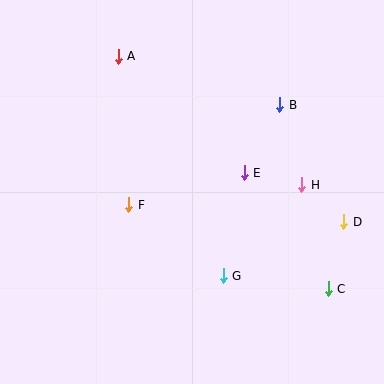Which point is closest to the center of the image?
Point E at (244, 173) is closest to the center.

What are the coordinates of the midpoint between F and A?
The midpoint between F and A is at (123, 131).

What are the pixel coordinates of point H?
Point H is at (302, 185).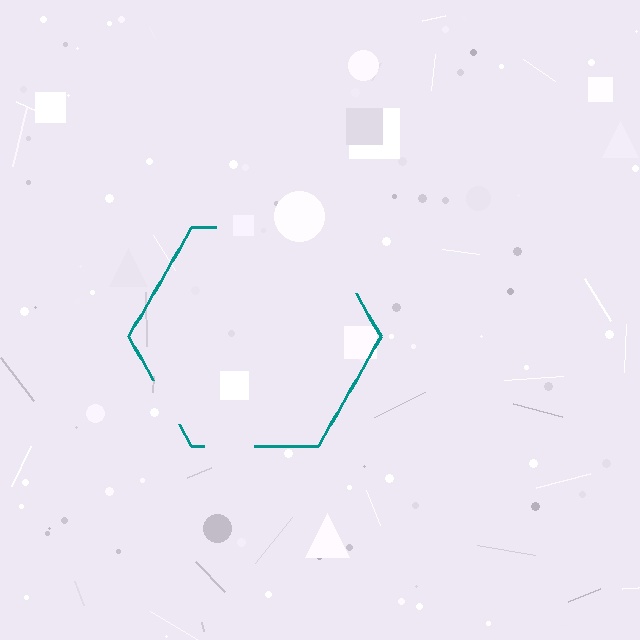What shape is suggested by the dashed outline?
The dashed outline suggests a hexagon.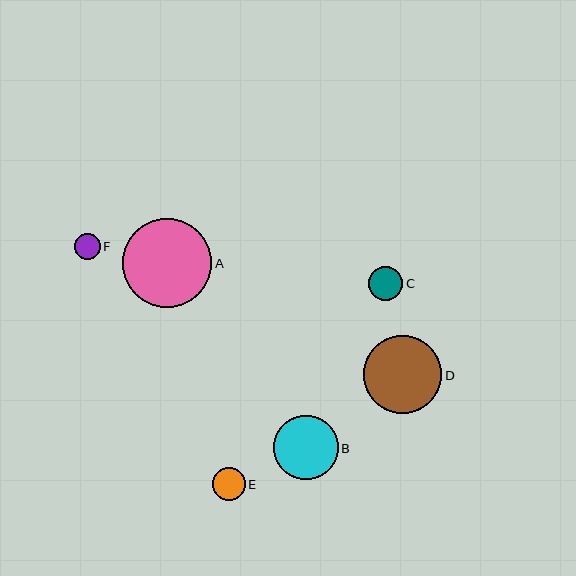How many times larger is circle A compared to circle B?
Circle A is approximately 1.4 times the size of circle B.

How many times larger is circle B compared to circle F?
Circle B is approximately 2.5 times the size of circle F.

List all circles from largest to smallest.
From largest to smallest: A, D, B, C, E, F.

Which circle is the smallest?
Circle F is the smallest with a size of approximately 26 pixels.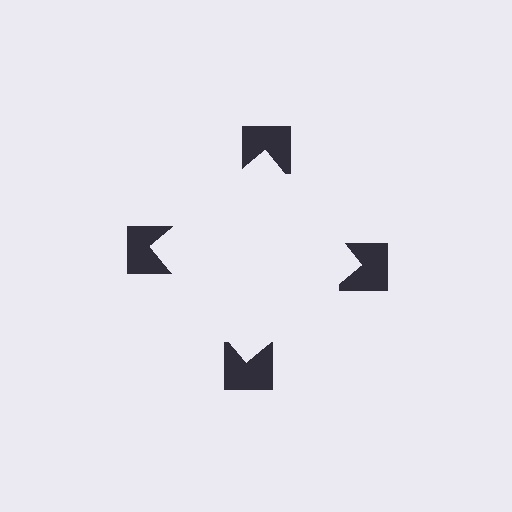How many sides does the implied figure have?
4 sides.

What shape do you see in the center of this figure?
An illusory square — its edges are inferred from the aligned wedge cuts in the notched squares, not physically drawn.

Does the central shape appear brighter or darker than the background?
It typically appears slightly brighter than the background, even though no actual brightness change is drawn.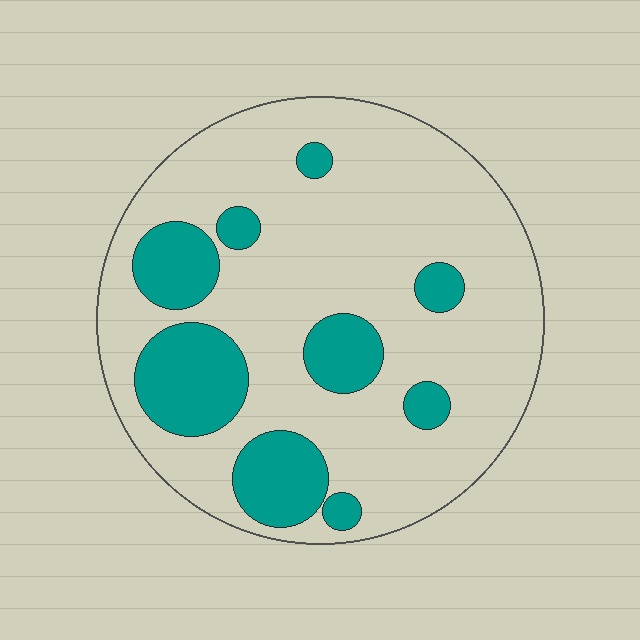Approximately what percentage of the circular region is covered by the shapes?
Approximately 25%.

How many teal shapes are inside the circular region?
9.